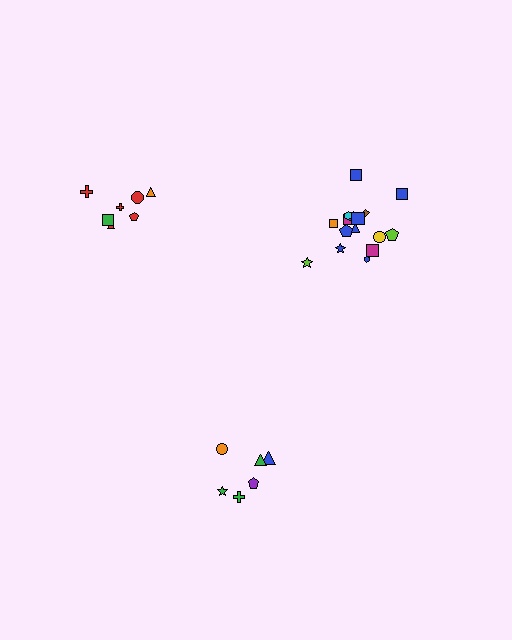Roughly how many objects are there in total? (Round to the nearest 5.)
Roughly 30 objects in total.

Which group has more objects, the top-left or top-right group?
The top-right group.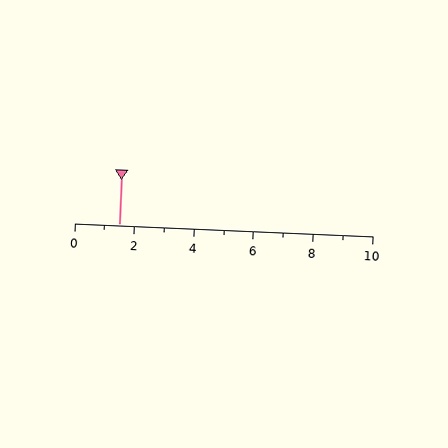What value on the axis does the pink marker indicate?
The marker indicates approximately 1.5.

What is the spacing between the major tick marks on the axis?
The major ticks are spaced 2 apart.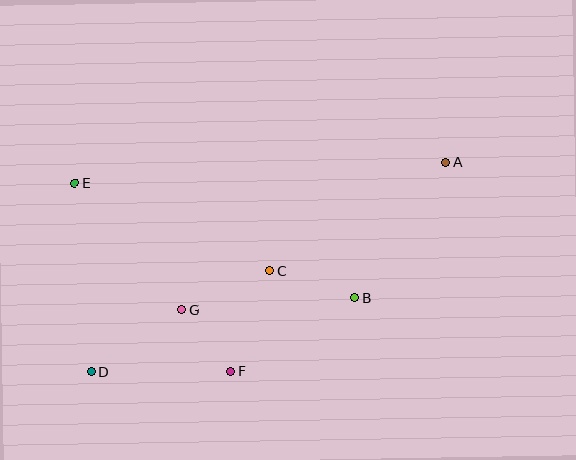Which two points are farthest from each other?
Points A and D are farthest from each other.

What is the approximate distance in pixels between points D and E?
The distance between D and E is approximately 189 pixels.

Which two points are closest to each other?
Points F and G are closest to each other.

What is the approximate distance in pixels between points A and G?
The distance between A and G is approximately 302 pixels.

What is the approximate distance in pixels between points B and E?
The distance between B and E is approximately 302 pixels.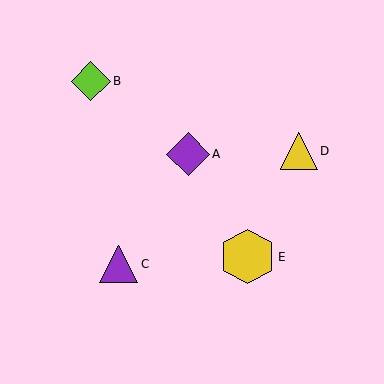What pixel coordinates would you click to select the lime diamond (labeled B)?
Click at (91, 81) to select the lime diamond B.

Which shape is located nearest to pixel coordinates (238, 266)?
The yellow hexagon (labeled E) at (247, 257) is nearest to that location.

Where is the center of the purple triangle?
The center of the purple triangle is at (119, 264).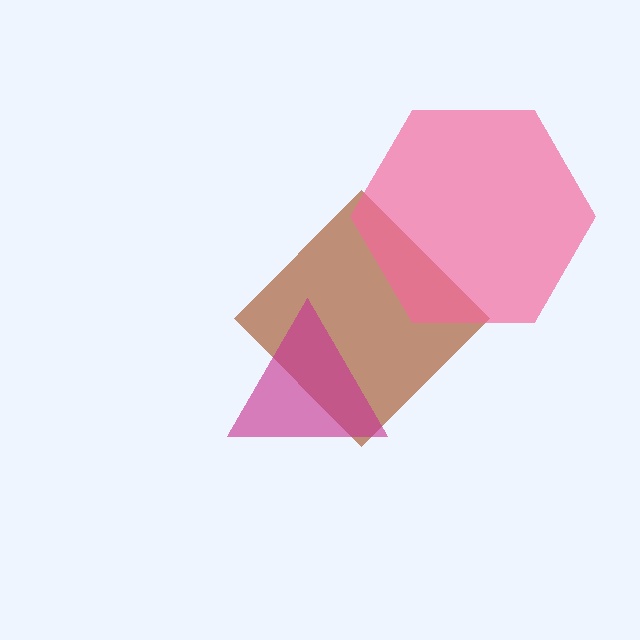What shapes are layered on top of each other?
The layered shapes are: a brown diamond, a pink hexagon, a magenta triangle.